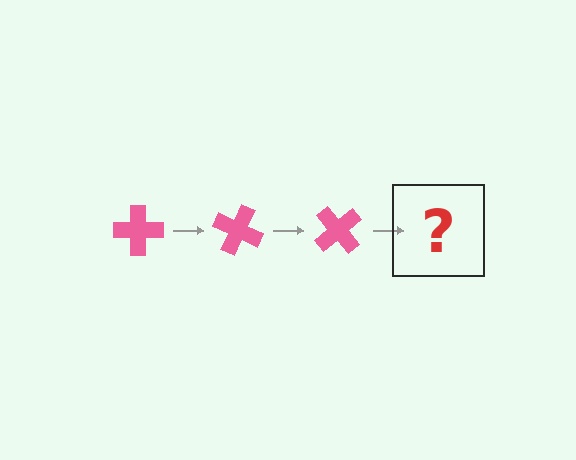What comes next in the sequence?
The next element should be a pink cross rotated 75 degrees.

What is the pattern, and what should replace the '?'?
The pattern is that the cross rotates 25 degrees each step. The '?' should be a pink cross rotated 75 degrees.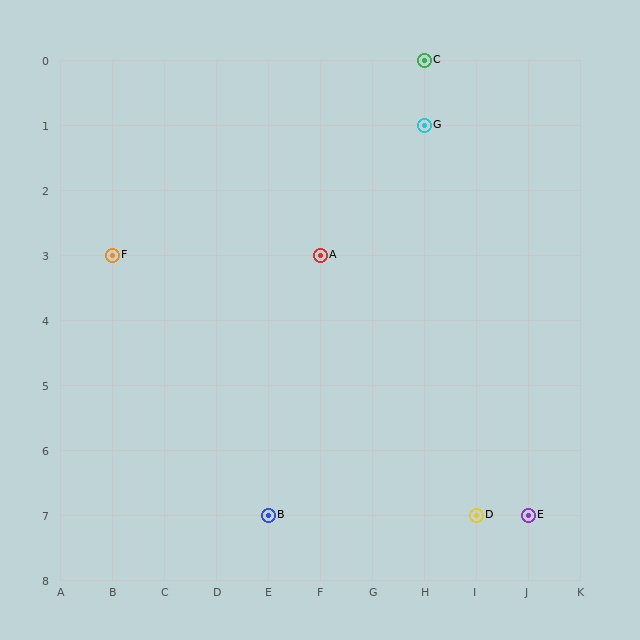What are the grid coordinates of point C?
Point C is at grid coordinates (H, 0).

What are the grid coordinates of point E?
Point E is at grid coordinates (J, 7).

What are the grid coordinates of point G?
Point G is at grid coordinates (H, 1).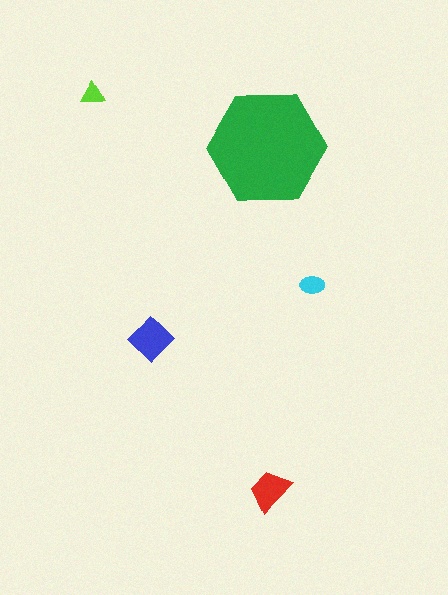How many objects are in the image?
There are 5 objects in the image.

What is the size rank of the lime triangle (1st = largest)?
5th.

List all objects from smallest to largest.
The lime triangle, the cyan ellipse, the red trapezoid, the blue diamond, the green hexagon.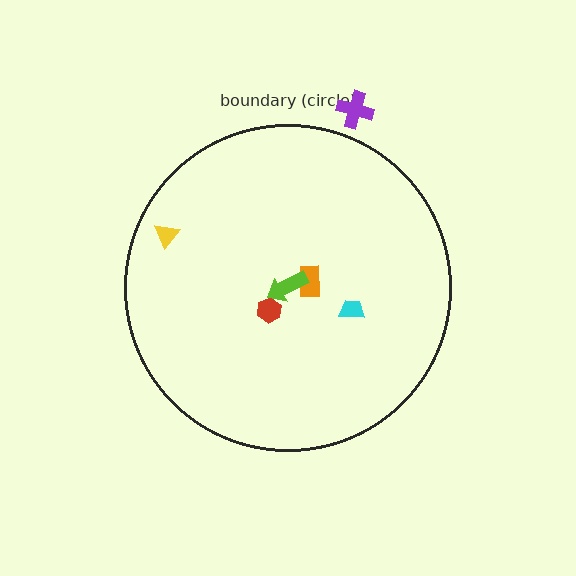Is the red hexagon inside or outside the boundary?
Inside.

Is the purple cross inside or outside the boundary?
Outside.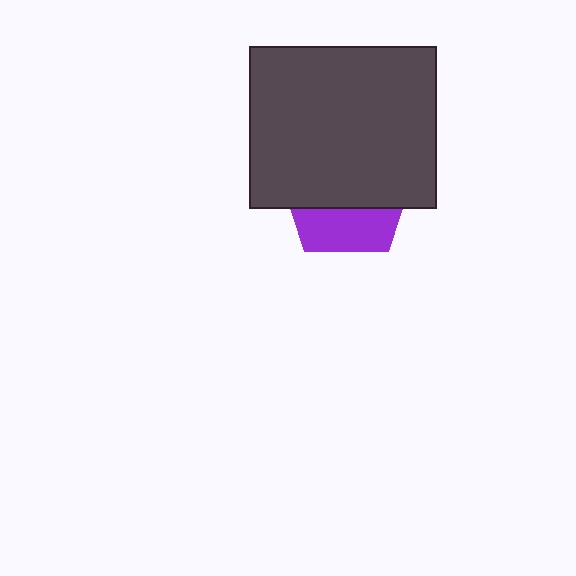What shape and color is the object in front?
The object in front is a dark gray rectangle.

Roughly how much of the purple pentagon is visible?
A small part of it is visible (roughly 34%).